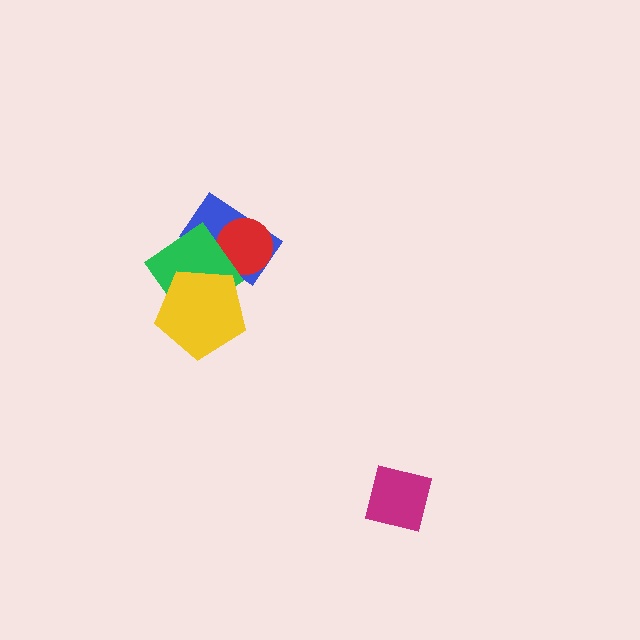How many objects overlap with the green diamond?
3 objects overlap with the green diamond.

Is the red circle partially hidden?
Yes, it is partially covered by another shape.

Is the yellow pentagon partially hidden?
No, no other shape covers it.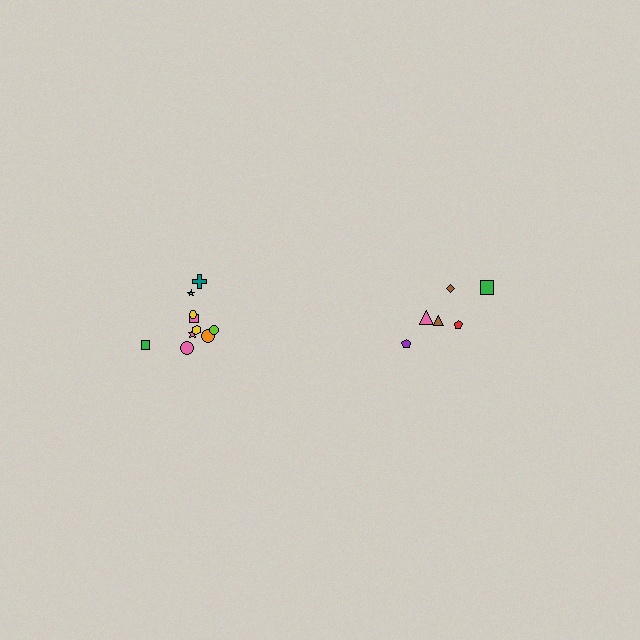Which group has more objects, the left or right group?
The left group.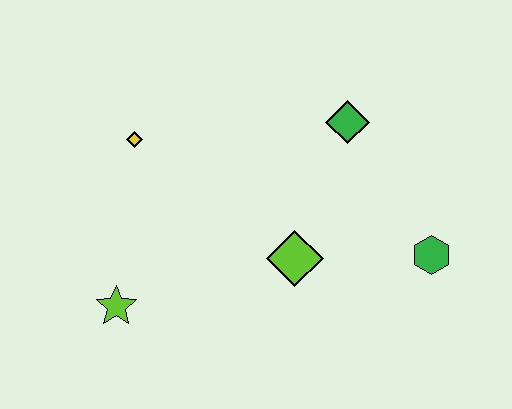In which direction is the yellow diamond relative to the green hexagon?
The yellow diamond is to the left of the green hexagon.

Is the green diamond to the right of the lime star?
Yes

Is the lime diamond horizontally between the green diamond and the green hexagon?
No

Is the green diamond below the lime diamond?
No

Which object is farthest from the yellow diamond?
The green hexagon is farthest from the yellow diamond.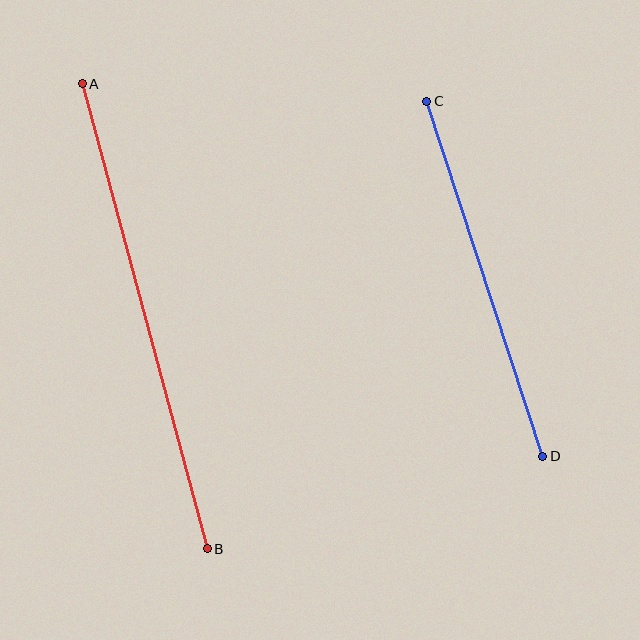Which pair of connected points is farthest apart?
Points A and B are farthest apart.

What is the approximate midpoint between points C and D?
The midpoint is at approximately (485, 279) pixels.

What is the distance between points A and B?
The distance is approximately 482 pixels.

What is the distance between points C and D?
The distance is approximately 373 pixels.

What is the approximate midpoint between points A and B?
The midpoint is at approximately (145, 316) pixels.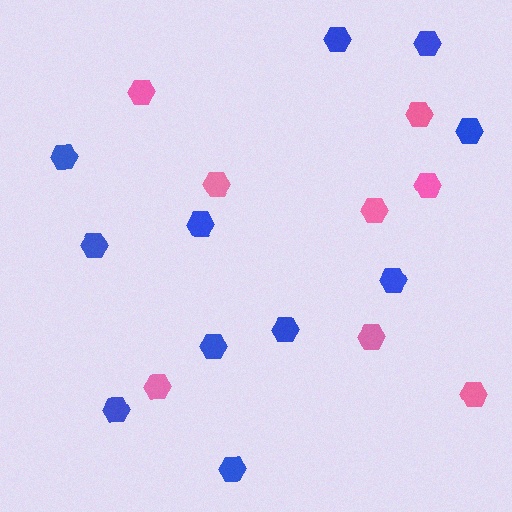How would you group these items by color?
There are 2 groups: one group of blue hexagons (11) and one group of pink hexagons (8).